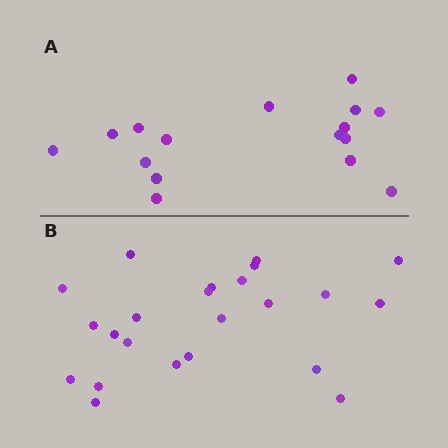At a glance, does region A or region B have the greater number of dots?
Region B (the bottom region) has more dots.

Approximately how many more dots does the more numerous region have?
Region B has roughly 8 or so more dots than region A.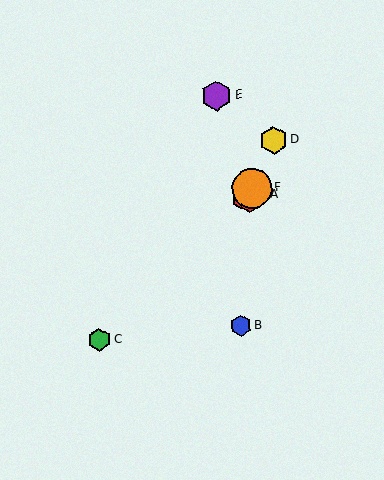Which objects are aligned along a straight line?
Objects A, D, F are aligned along a straight line.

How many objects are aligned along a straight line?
3 objects (A, D, F) are aligned along a straight line.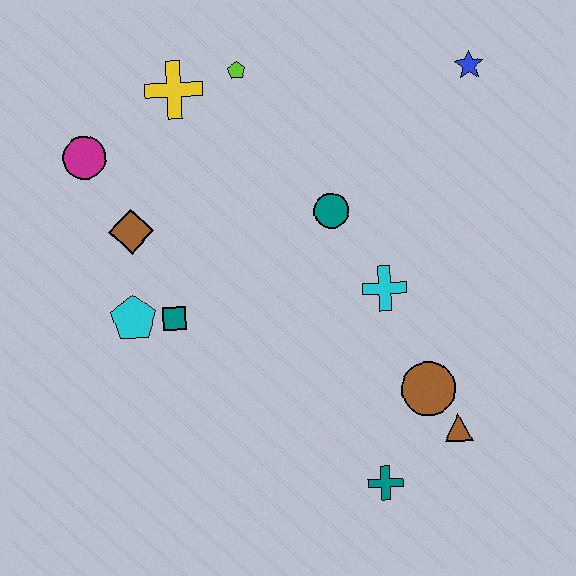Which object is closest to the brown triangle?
The brown circle is closest to the brown triangle.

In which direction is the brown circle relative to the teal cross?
The brown circle is above the teal cross.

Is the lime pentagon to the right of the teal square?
Yes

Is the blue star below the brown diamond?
No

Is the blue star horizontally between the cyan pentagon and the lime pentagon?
No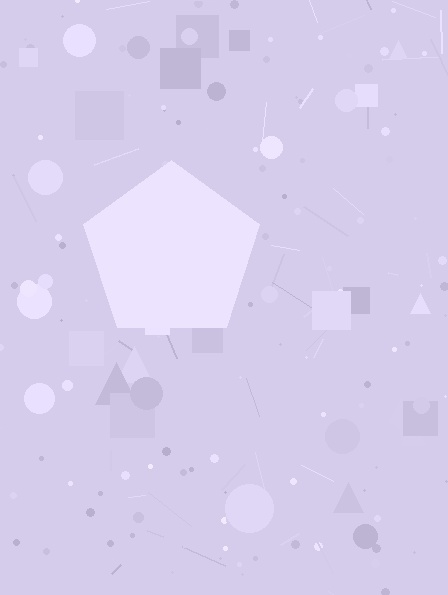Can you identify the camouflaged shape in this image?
The camouflaged shape is a pentagon.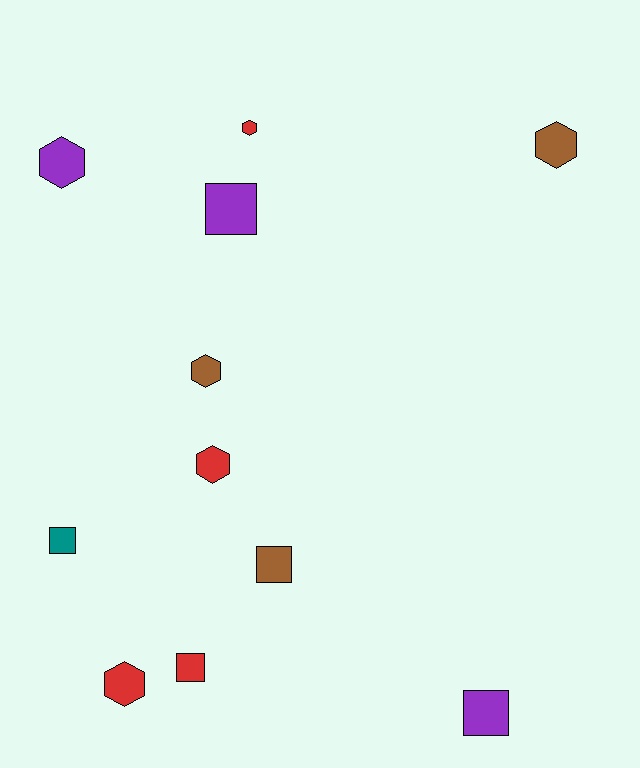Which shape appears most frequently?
Hexagon, with 6 objects.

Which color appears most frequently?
Red, with 4 objects.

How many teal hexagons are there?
There are no teal hexagons.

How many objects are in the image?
There are 11 objects.